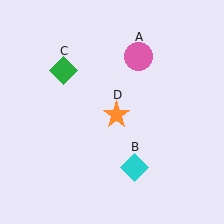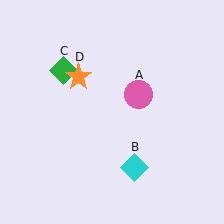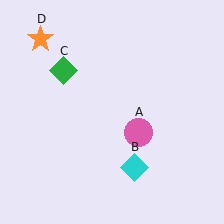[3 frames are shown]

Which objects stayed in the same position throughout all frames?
Cyan diamond (object B) and green diamond (object C) remained stationary.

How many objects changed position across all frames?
2 objects changed position: pink circle (object A), orange star (object D).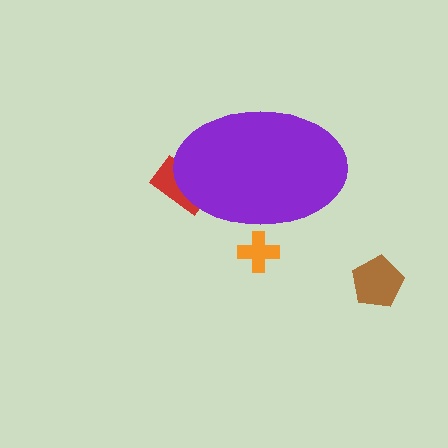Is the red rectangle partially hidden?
Yes, the red rectangle is partially hidden behind the purple ellipse.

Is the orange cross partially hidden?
Yes, the orange cross is partially hidden behind the purple ellipse.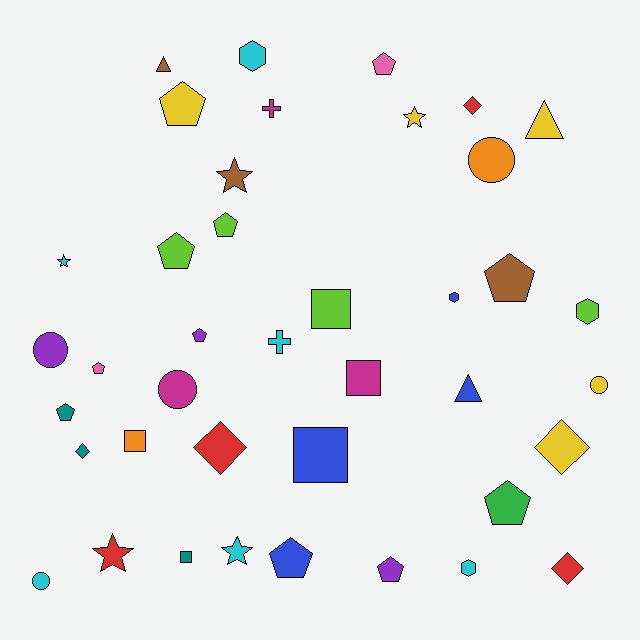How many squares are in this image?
There are 5 squares.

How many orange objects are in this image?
There are 2 orange objects.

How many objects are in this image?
There are 40 objects.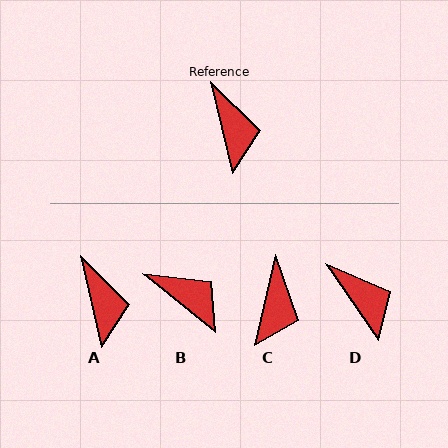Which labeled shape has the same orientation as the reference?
A.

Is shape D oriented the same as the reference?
No, it is off by about 21 degrees.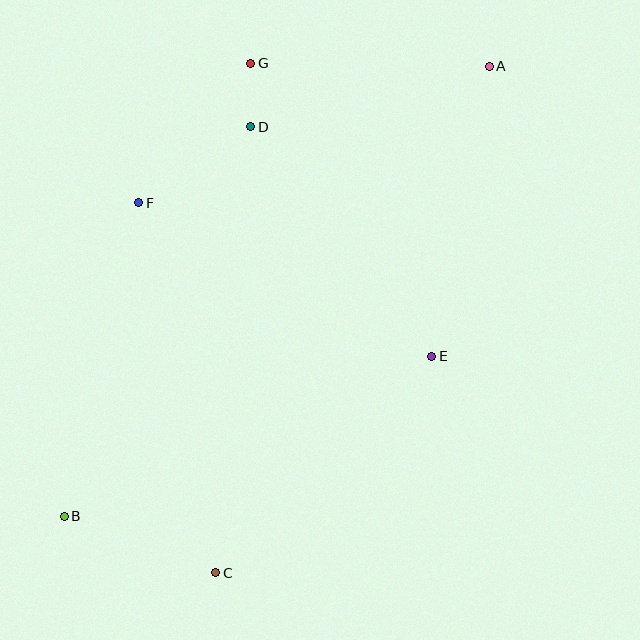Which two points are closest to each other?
Points D and G are closest to each other.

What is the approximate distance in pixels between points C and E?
The distance between C and E is approximately 306 pixels.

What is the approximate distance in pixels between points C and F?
The distance between C and F is approximately 378 pixels.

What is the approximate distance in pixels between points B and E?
The distance between B and E is approximately 401 pixels.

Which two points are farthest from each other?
Points A and B are farthest from each other.